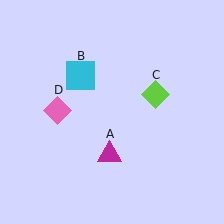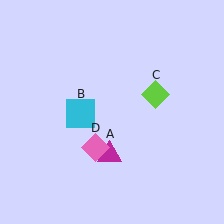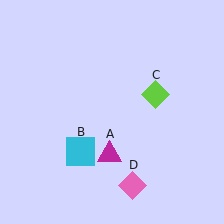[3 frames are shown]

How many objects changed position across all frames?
2 objects changed position: cyan square (object B), pink diamond (object D).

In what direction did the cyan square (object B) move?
The cyan square (object B) moved down.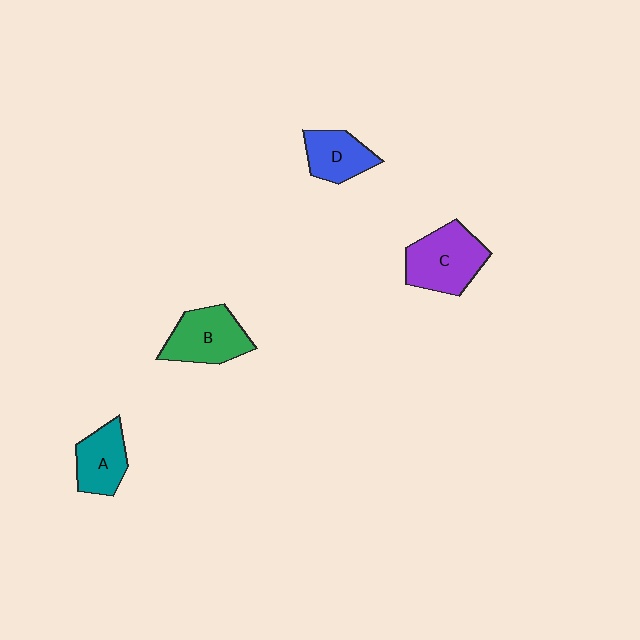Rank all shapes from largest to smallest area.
From largest to smallest: C (purple), B (green), A (teal), D (blue).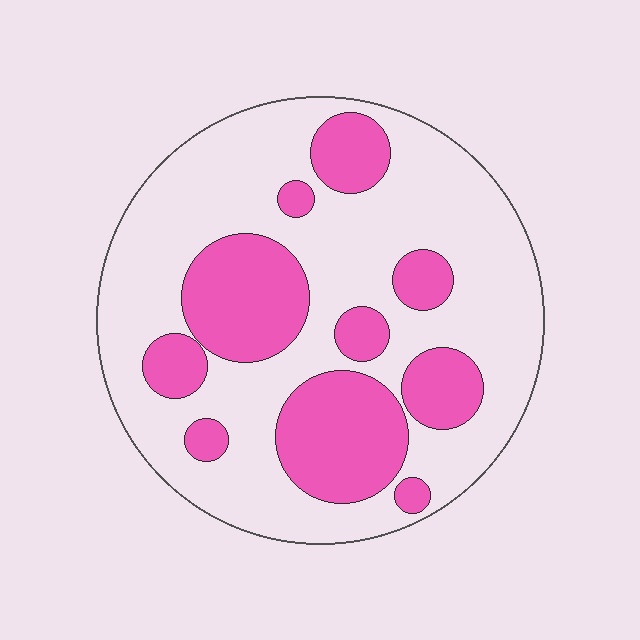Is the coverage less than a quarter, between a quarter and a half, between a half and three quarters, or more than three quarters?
Between a quarter and a half.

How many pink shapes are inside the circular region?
10.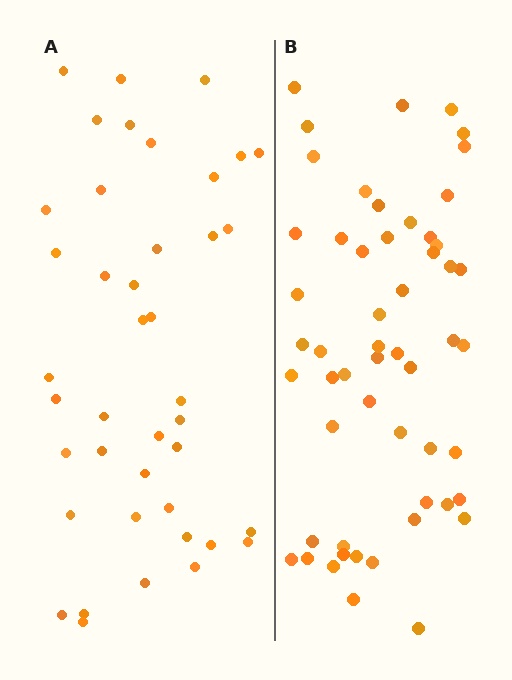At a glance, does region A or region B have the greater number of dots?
Region B (the right region) has more dots.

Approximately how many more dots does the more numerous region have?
Region B has approximately 15 more dots than region A.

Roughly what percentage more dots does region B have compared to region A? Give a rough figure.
About 30% more.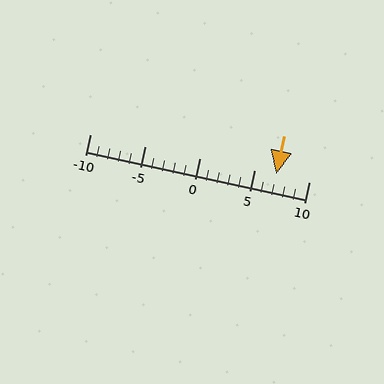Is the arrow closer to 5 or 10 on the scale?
The arrow is closer to 5.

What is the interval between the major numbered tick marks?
The major tick marks are spaced 5 units apart.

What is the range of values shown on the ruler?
The ruler shows values from -10 to 10.